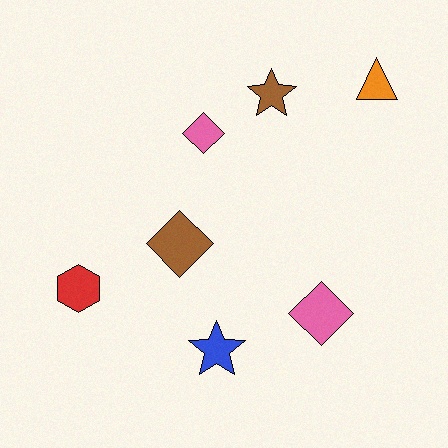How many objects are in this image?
There are 7 objects.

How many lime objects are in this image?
There are no lime objects.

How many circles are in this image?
There are no circles.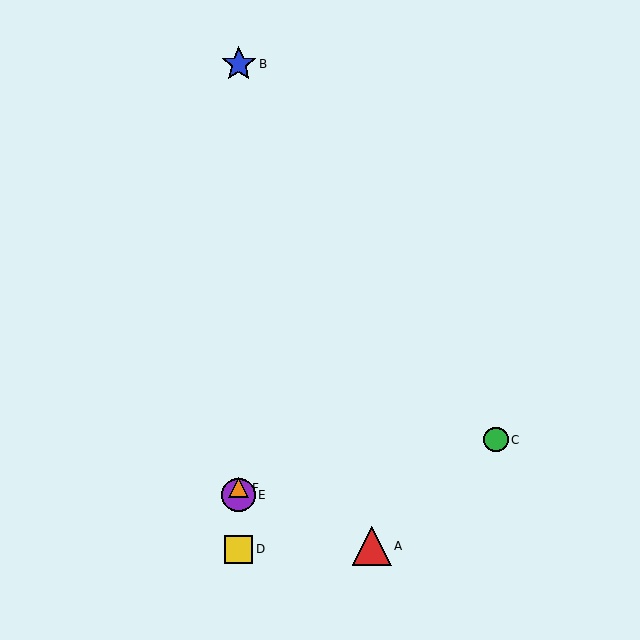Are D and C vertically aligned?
No, D is at x≈239 and C is at x≈496.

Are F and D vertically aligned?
Yes, both are at x≈239.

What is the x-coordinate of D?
Object D is at x≈239.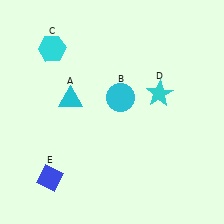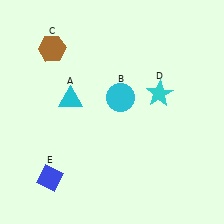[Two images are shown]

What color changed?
The hexagon (C) changed from cyan in Image 1 to brown in Image 2.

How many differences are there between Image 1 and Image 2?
There is 1 difference between the two images.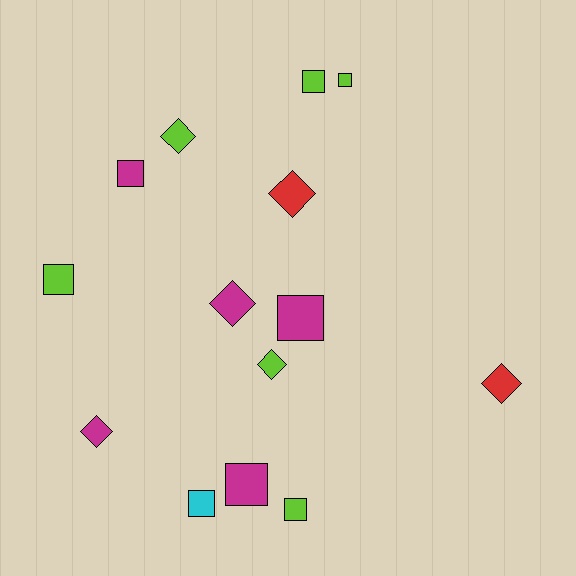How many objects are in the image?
There are 14 objects.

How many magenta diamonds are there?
There are 2 magenta diamonds.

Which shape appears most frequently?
Square, with 8 objects.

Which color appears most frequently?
Lime, with 6 objects.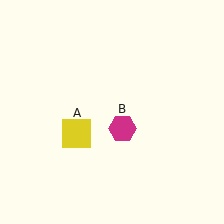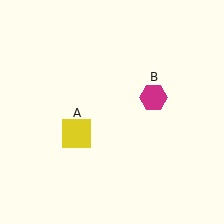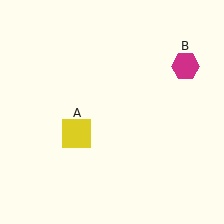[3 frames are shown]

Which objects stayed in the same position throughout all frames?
Yellow square (object A) remained stationary.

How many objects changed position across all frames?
1 object changed position: magenta hexagon (object B).